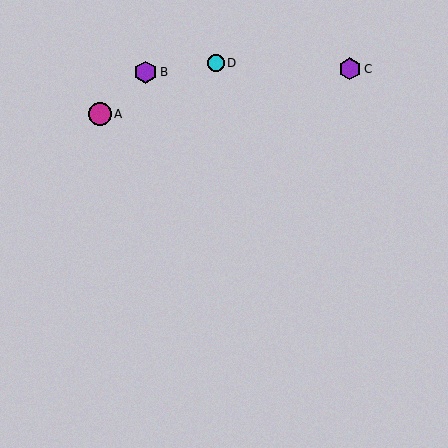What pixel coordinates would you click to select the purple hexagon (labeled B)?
Click at (146, 72) to select the purple hexagon B.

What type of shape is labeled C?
Shape C is a purple hexagon.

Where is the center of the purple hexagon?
The center of the purple hexagon is at (350, 69).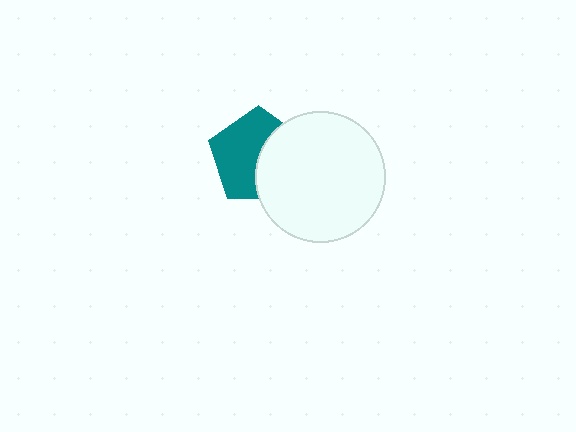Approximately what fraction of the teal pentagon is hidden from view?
Roughly 43% of the teal pentagon is hidden behind the white circle.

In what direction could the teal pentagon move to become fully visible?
The teal pentagon could move left. That would shift it out from behind the white circle entirely.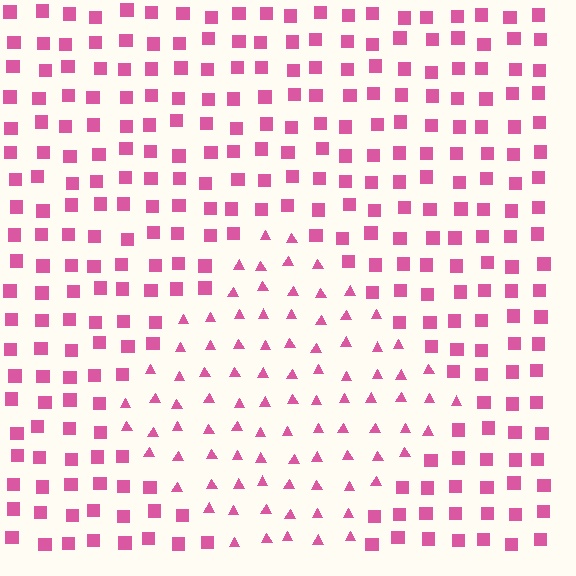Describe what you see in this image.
The image is filled with small pink elements arranged in a uniform grid. A diamond-shaped region contains triangles, while the surrounding area contains squares. The boundary is defined purely by the change in element shape.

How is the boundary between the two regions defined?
The boundary is defined by a change in element shape: triangles inside vs. squares outside. All elements share the same color and spacing.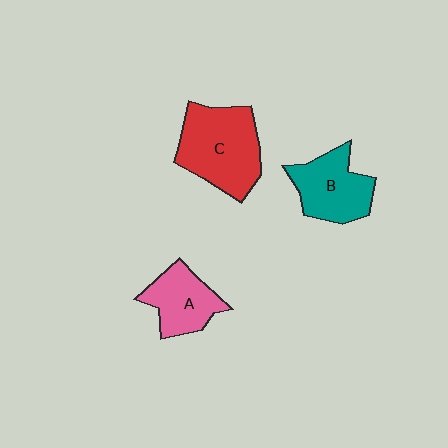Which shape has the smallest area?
Shape A (pink).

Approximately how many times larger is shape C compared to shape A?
Approximately 1.6 times.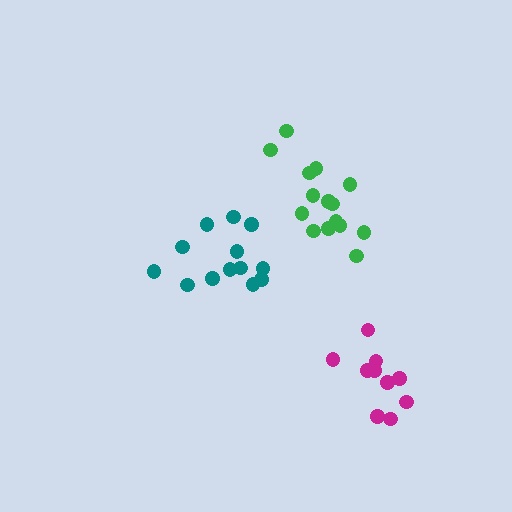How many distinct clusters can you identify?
There are 3 distinct clusters.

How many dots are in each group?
Group 1: 13 dots, Group 2: 15 dots, Group 3: 11 dots (39 total).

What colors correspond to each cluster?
The clusters are colored: teal, green, magenta.